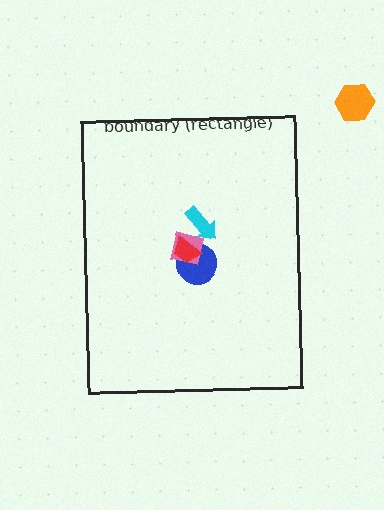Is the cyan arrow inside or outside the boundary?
Inside.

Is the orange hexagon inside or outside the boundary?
Outside.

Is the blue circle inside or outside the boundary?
Inside.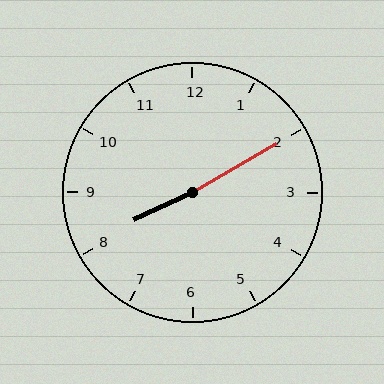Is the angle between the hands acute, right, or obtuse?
It is obtuse.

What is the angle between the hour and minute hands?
Approximately 175 degrees.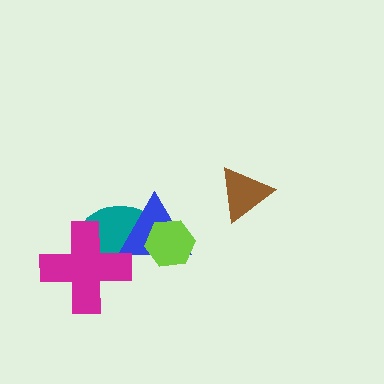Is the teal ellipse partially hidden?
Yes, it is partially covered by another shape.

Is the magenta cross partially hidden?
No, no other shape covers it.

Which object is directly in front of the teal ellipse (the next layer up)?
The blue triangle is directly in front of the teal ellipse.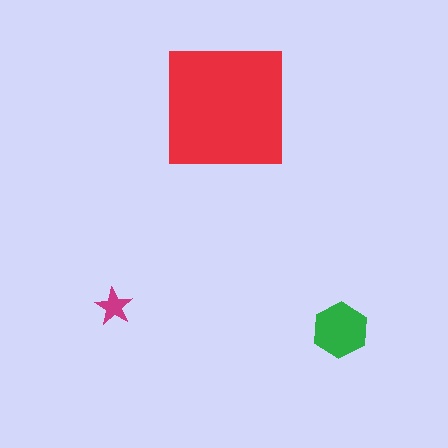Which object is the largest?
The red square.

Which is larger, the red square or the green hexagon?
The red square.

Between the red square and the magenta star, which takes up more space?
The red square.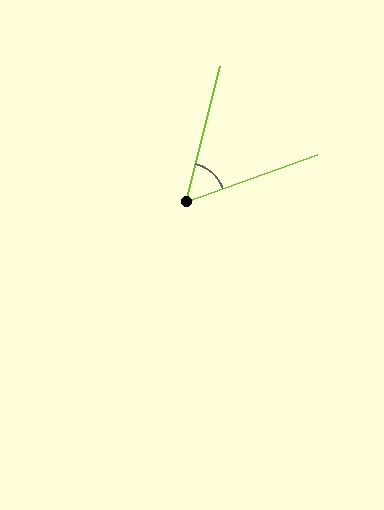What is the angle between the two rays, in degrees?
Approximately 56 degrees.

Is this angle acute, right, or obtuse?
It is acute.